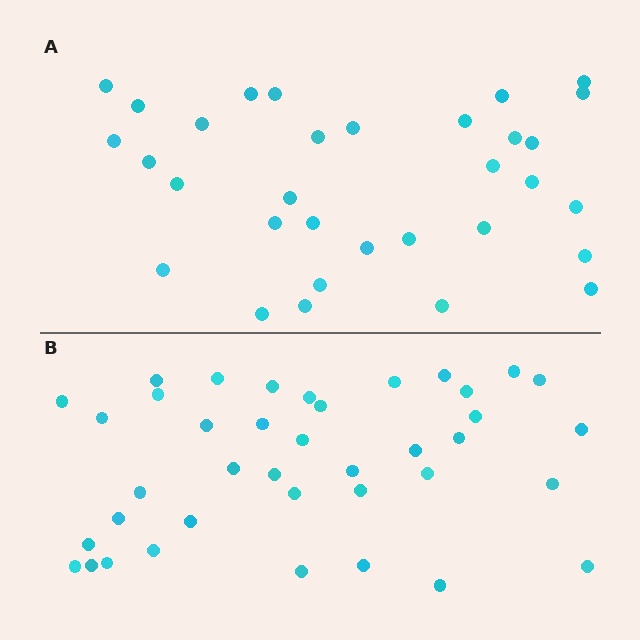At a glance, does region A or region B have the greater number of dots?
Region B (the bottom region) has more dots.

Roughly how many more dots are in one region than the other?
Region B has roughly 8 or so more dots than region A.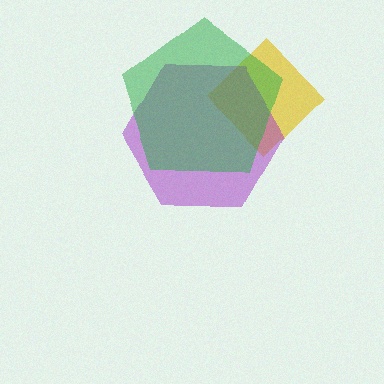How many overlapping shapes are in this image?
There are 3 overlapping shapes in the image.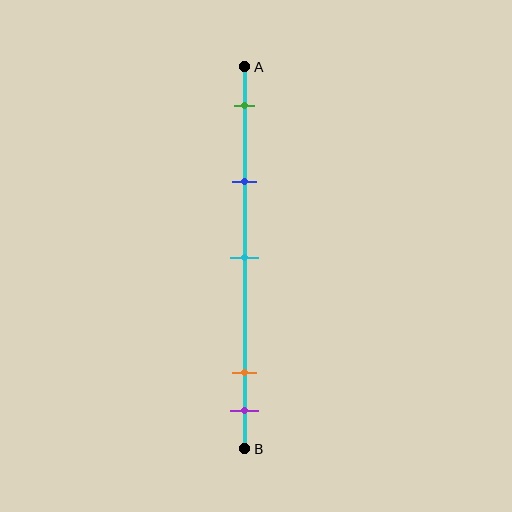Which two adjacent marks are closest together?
The orange and purple marks are the closest adjacent pair.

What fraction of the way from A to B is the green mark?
The green mark is approximately 10% (0.1) of the way from A to B.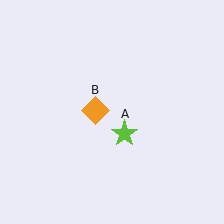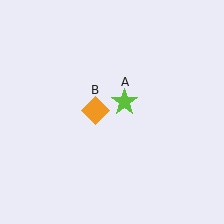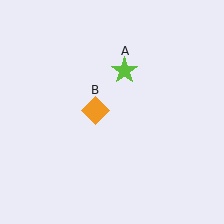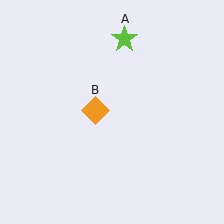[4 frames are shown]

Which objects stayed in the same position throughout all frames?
Orange diamond (object B) remained stationary.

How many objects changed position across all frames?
1 object changed position: lime star (object A).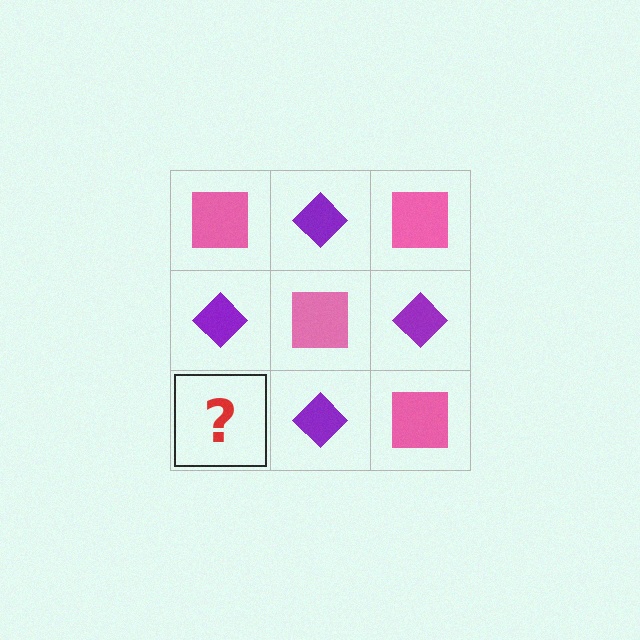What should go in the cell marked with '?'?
The missing cell should contain a pink square.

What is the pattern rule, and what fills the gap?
The rule is that it alternates pink square and purple diamond in a checkerboard pattern. The gap should be filled with a pink square.